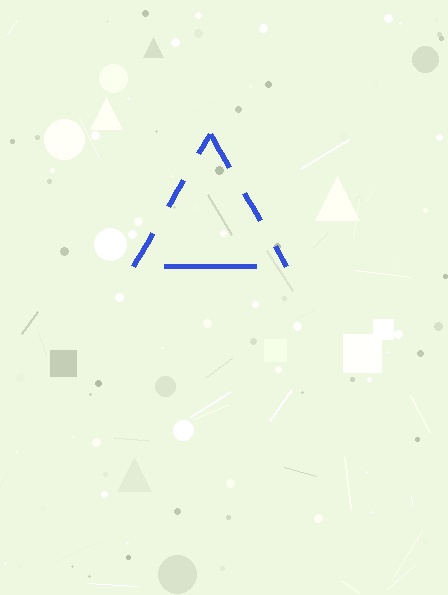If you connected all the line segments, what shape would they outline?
They would outline a triangle.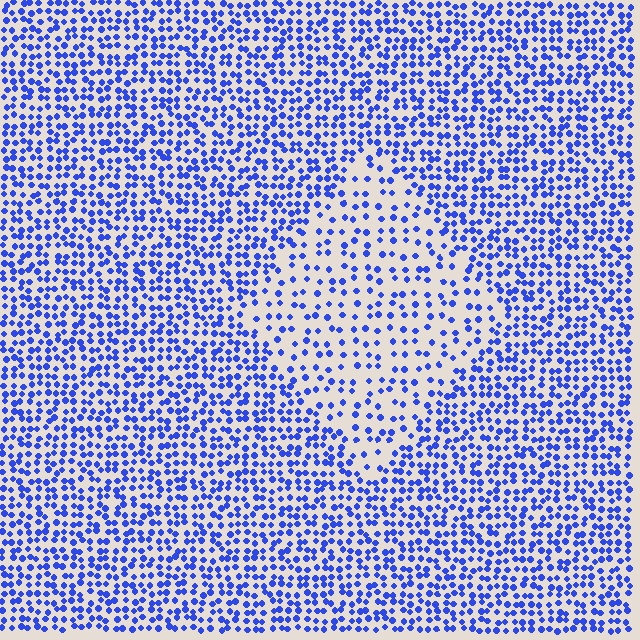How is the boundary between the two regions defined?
The boundary is defined by a change in element density (approximately 2.1x ratio). All elements are the same color, size, and shape.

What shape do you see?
I see a diamond.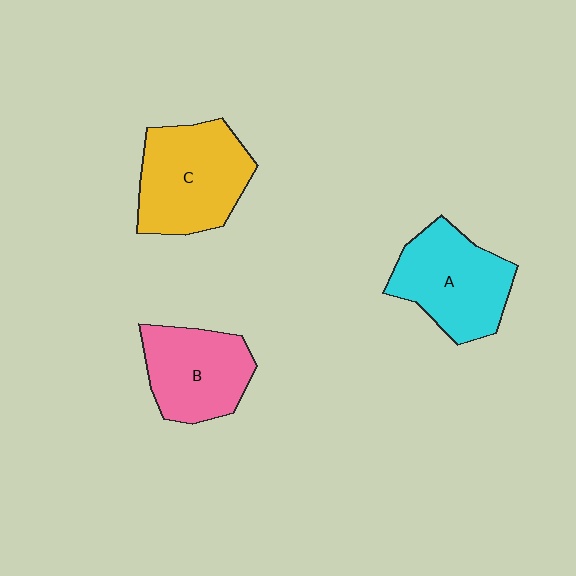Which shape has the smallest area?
Shape B (pink).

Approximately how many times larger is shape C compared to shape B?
Approximately 1.2 times.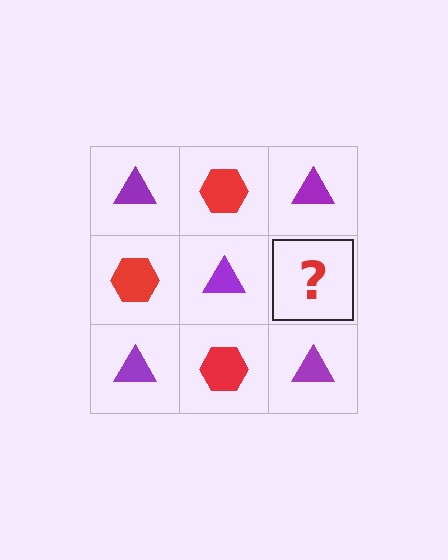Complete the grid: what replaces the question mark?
The question mark should be replaced with a red hexagon.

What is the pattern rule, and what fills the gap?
The rule is that it alternates purple triangle and red hexagon in a checkerboard pattern. The gap should be filled with a red hexagon.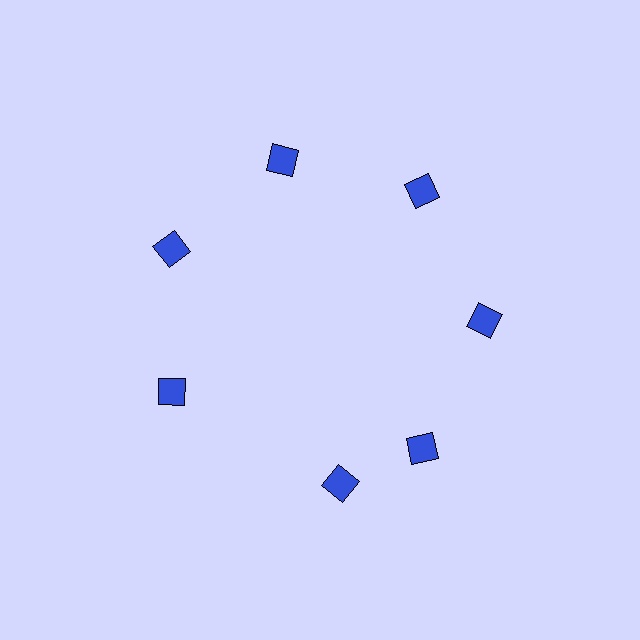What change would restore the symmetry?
The symmetry would be restored by rotating it back into even spacing with its neighbors so that all 7 squares sit at equal angles and equal distance from the center.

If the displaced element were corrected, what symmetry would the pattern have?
It would have 7-fold rotational symmetry — the pattern would map onto itself every 51 degrees.